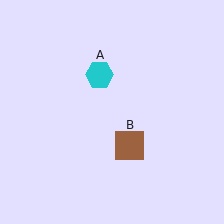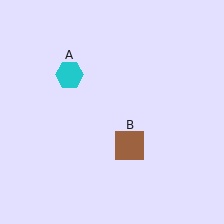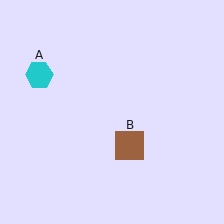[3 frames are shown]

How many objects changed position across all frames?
1 object changed position: cyan hexagon (object A).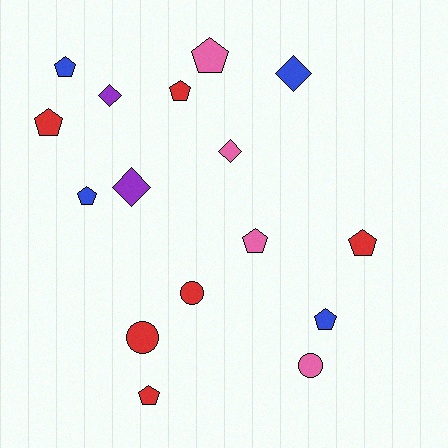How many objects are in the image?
There are 16 objects.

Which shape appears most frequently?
Pentagon, with 9 objects.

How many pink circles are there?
There is 1 pink circle.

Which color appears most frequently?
Red, with 6 objects.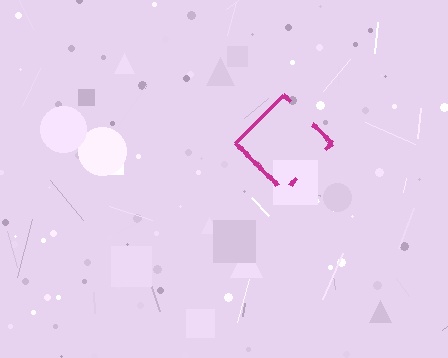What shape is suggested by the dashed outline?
The dashed outline suggests a diamond.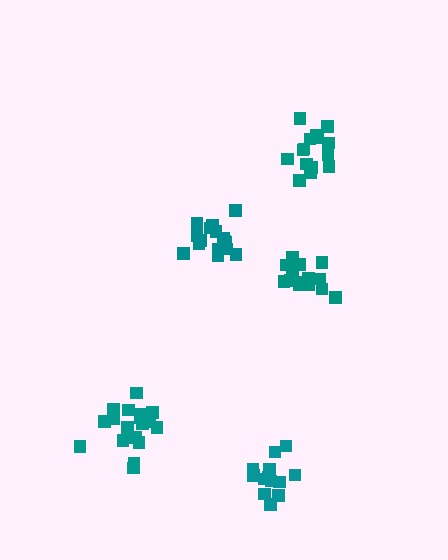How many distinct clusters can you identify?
There are 5 distinct clusters.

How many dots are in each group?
Group 1: 14 dots, Group 2: 19 dots, Group 3: 15 dots, Group 4: 14 dots, Group 5: 16 dots (78 total).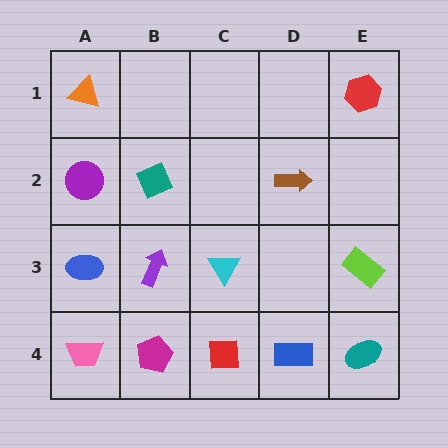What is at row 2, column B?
A teal diamond.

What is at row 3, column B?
A purple arrow.